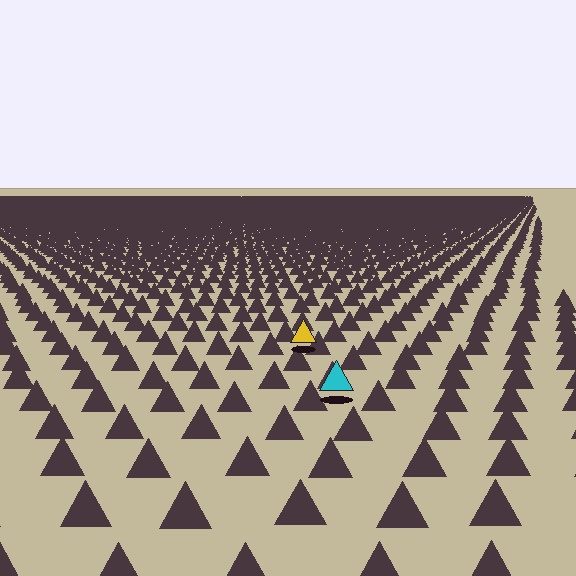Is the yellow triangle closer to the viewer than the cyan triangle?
No. The cyan triangle is closer — you can tell from the texture gradient: the ground texture is coarser near it.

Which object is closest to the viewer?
The cyan triangle is closest. The texture marks near it are larger and more spread out.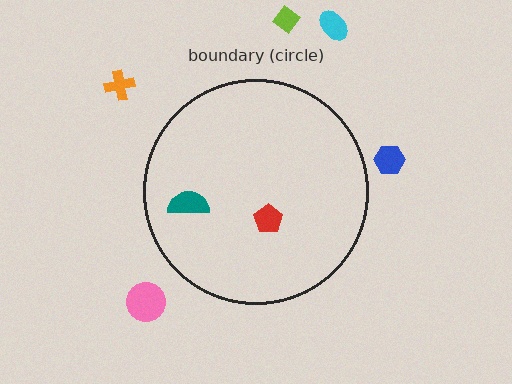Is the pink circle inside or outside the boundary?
Outside.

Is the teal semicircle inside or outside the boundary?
Inside.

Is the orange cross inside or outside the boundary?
Outside.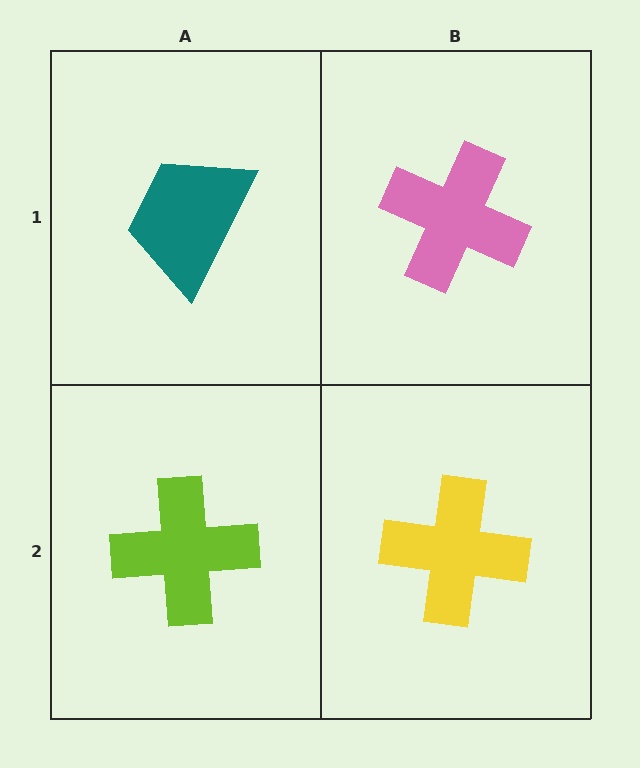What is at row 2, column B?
A yellow cross.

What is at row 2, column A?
A lime cross.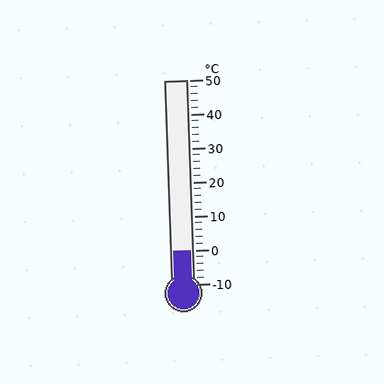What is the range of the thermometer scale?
The thermometer scale ranges from -10°C to 50°C.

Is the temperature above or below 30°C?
The temperature is below 30°C.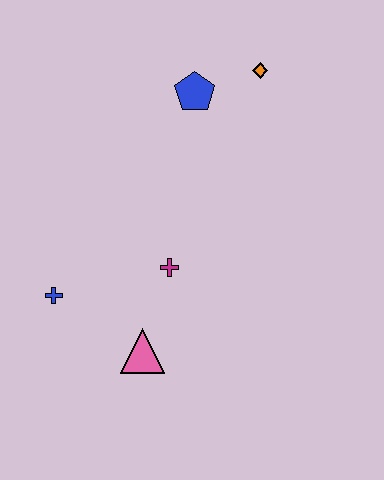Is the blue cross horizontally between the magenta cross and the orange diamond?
No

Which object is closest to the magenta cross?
The pink triangle is closest to the magenta cross.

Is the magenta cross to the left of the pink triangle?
No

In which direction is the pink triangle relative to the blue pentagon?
The pink triangle is below the blue pentagon.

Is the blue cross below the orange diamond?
Yes